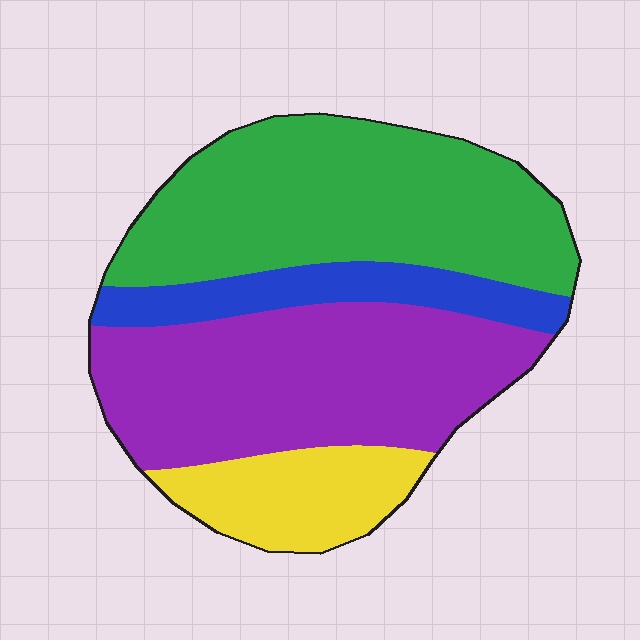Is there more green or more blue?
Green.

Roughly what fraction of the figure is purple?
Purple takes up about three eighths (3/8) of the figure.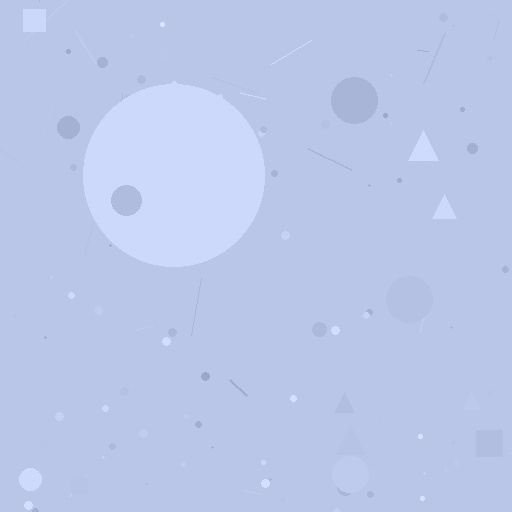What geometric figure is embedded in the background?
A circle is embedded in the background.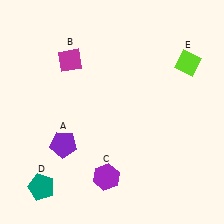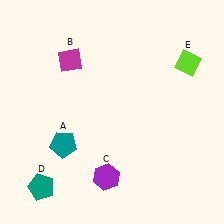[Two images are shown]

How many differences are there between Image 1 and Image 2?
There is 1 difference between the two images.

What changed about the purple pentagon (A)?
In Image 1, A is purple. In Image 2, it changed to teal.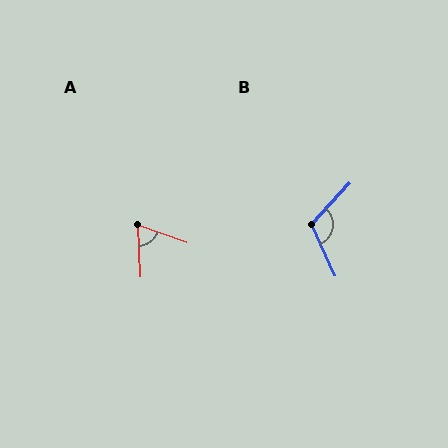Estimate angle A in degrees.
Approximately 68 degrees.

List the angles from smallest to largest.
A (68°), B (112°).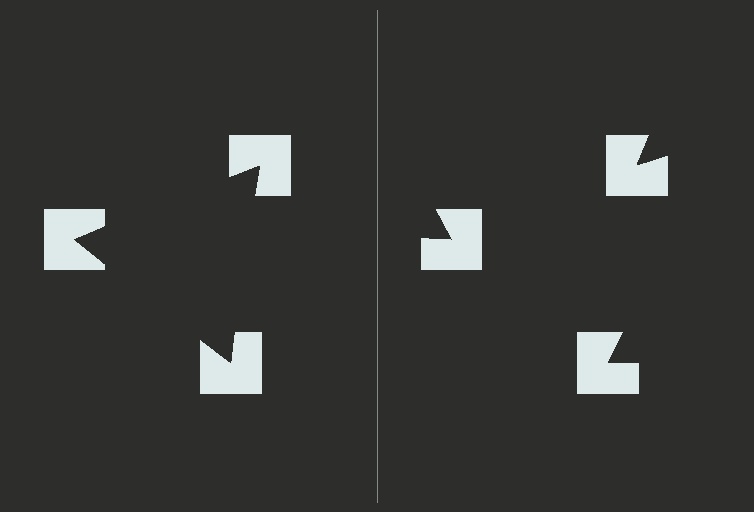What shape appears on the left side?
An illusory triangle.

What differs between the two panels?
The notched squares are positioned identically on both sides; only the wedge orientations differ. On the left they align to a triangle; on the right they are misaligned.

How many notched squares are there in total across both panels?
6 — 3 on each side.